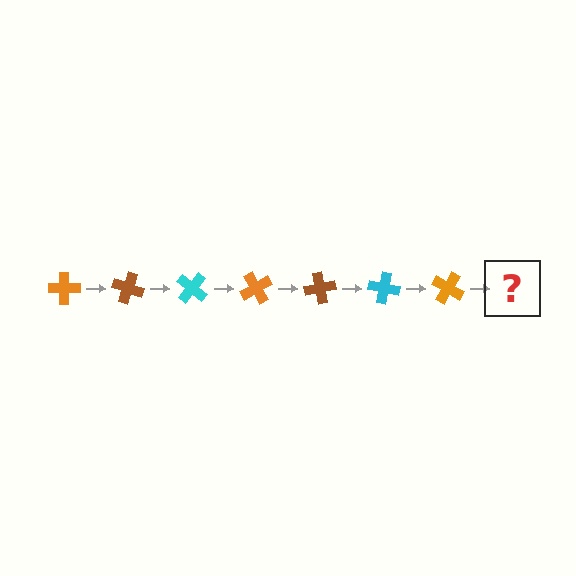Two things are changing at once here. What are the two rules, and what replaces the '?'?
The two rules are that it rotates 20 degrees each step and the color cycles through orange, brown, and cyan. The '?' should be a brown cross, rotated 140 degrees from the start.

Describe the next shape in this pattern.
It should be a brown cross, rotated 140 degrees from the start.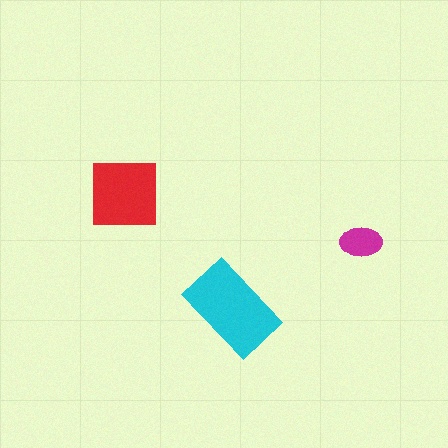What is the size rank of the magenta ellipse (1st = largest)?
3rd.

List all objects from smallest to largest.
The magenta ellipse, the red square, the cyan rectangle.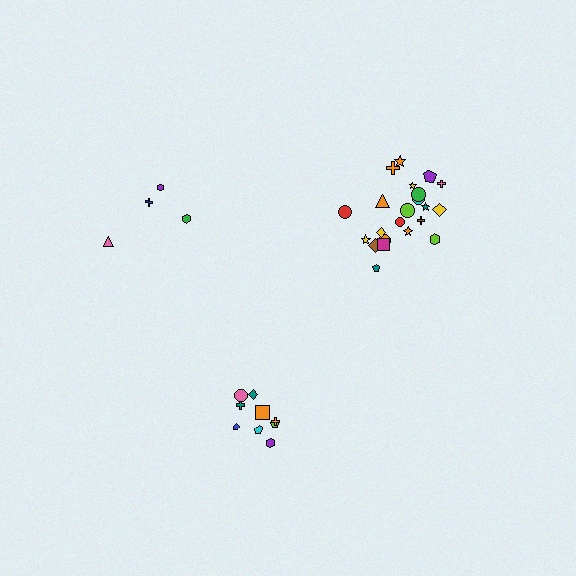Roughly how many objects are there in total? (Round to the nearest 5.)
Roughly 35 objects in total.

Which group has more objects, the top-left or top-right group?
The top-right group.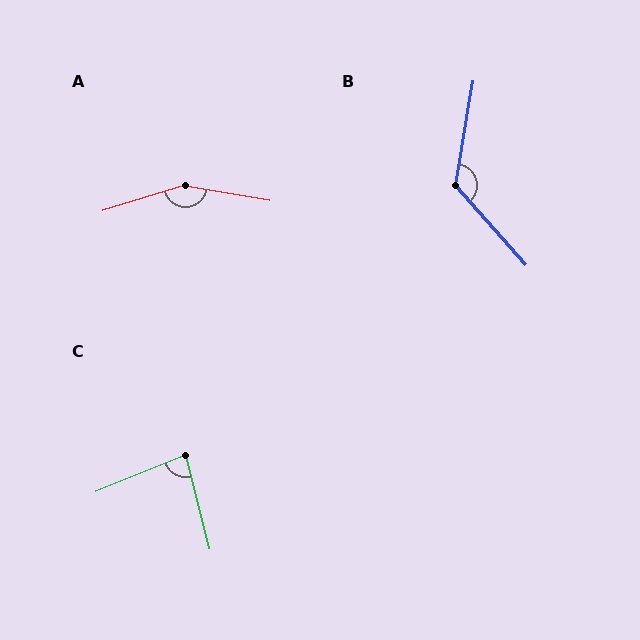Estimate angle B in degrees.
Approximately 129 degrees.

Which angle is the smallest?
C, at approximately 82 degrees.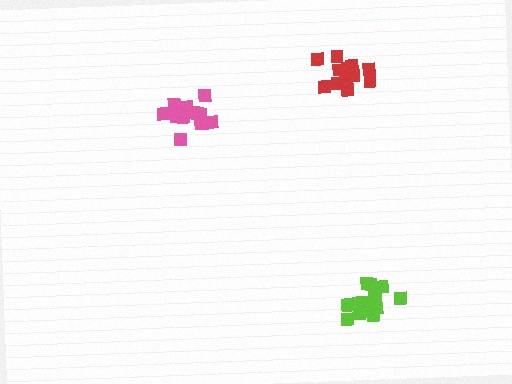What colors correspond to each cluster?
The clusters are colored: lime, pink, red.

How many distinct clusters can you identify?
There are 3 distinct clusters.